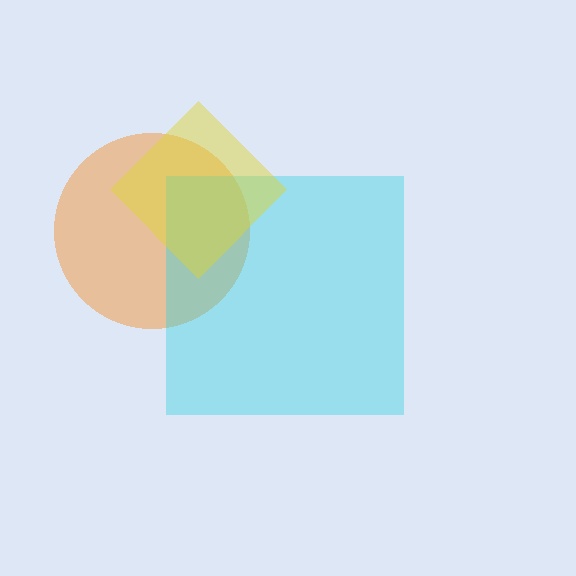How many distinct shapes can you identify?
There are 3 distinct shapes: an orange circle, a cyan square, a yellow diamond.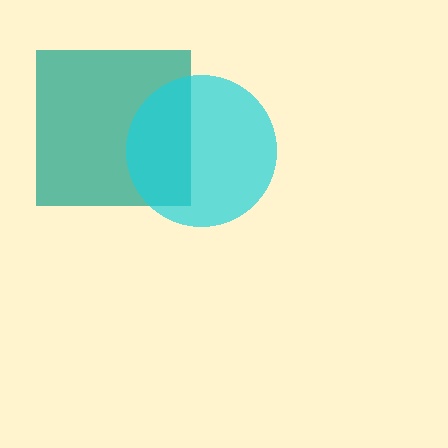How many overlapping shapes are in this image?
There are 2 overlapping shapes in the image.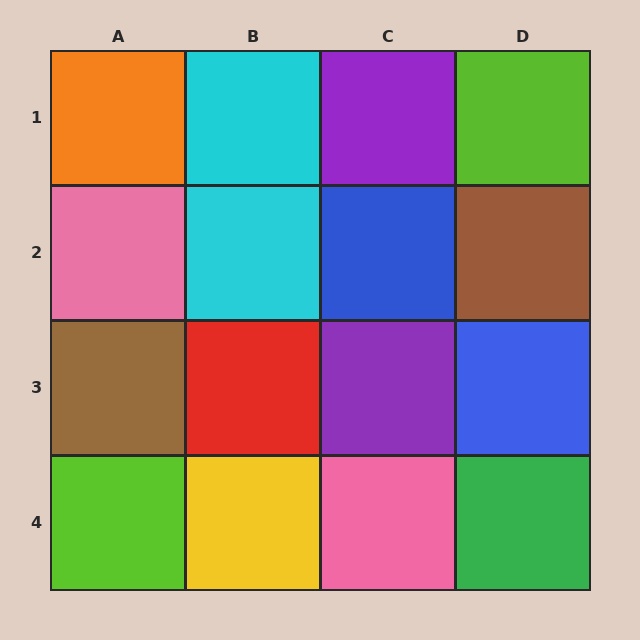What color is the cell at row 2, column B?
Cyan.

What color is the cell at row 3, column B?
Red.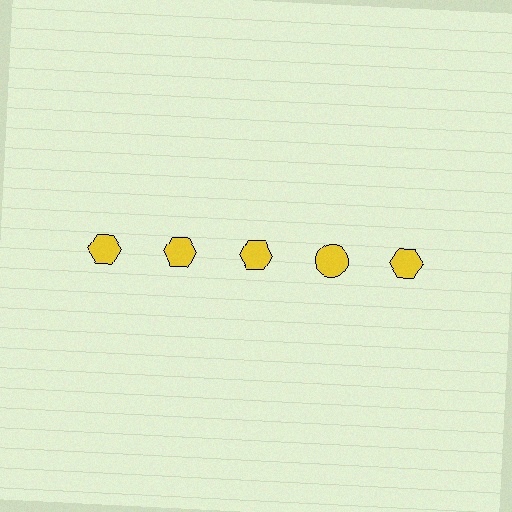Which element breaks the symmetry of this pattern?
The yellow circle in the top row, second from right column breaks the symmetry. All other shapes are yellow hexagons.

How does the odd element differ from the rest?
It has a different shape: circle instead of hexagon.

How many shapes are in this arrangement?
There are 5 shapes arranged in a grid pattern.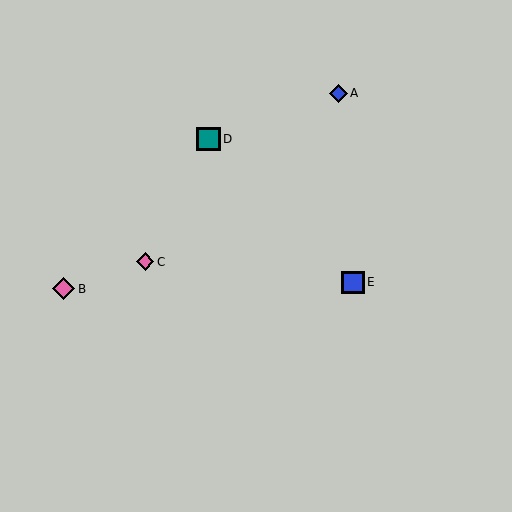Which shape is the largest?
The teal square (labeled D) is the largest.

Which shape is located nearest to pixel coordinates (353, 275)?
The blue square (labeled E) at (353, 282) is nearest to that location.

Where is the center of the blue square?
The center of the blue square is at (353, 282).